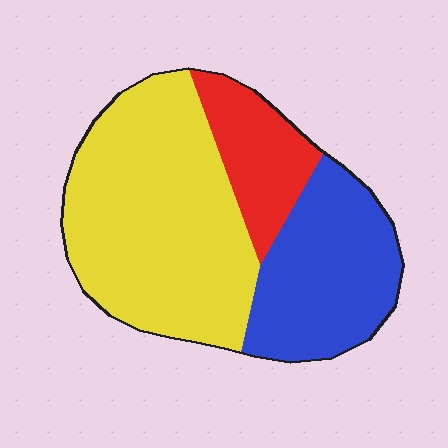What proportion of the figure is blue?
Blue covers roughly 30% of the figure.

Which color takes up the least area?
Red, at roughly 15%.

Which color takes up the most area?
Yellow, at roughly 55%.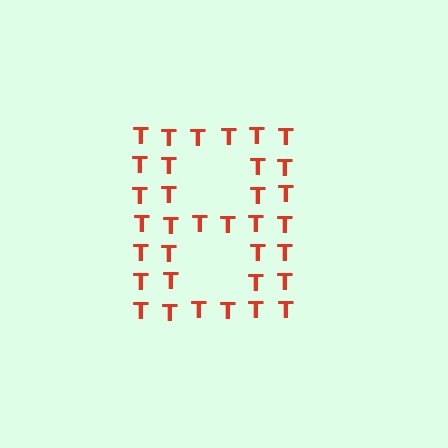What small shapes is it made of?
It is made of small letter T's.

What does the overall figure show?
The overall figure shows the letter B.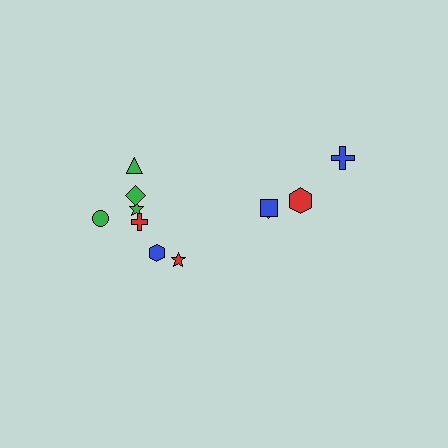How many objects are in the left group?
There are 7 objects.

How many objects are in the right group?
There are 4 objects.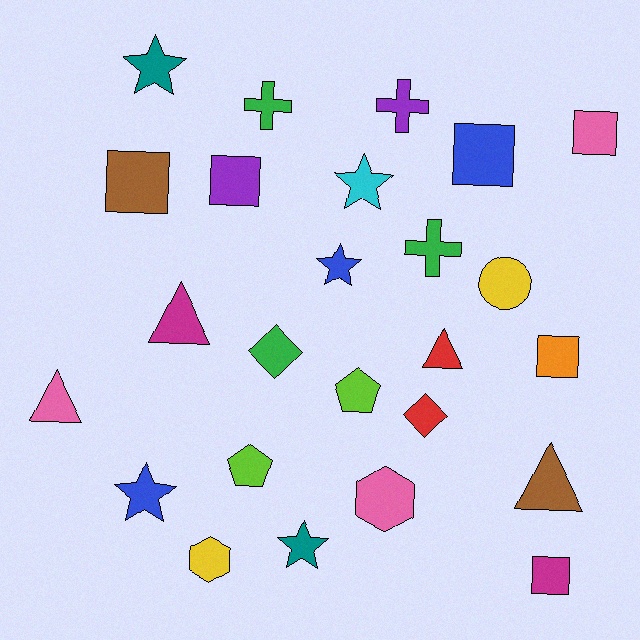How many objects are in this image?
There are 25 objects.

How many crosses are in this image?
There are 3 crosses.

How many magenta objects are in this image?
There are 2 magenta objects.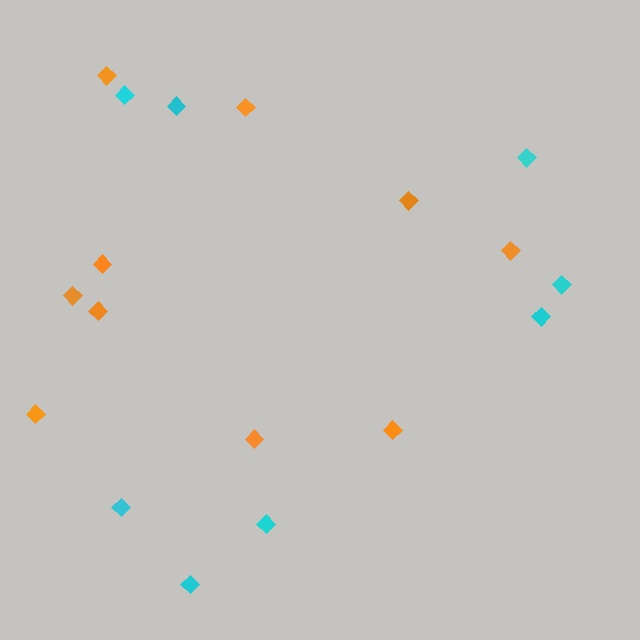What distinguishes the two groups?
There are 2 groups: one group of cyan diamonds (8) and one group of orange diamonds (10).